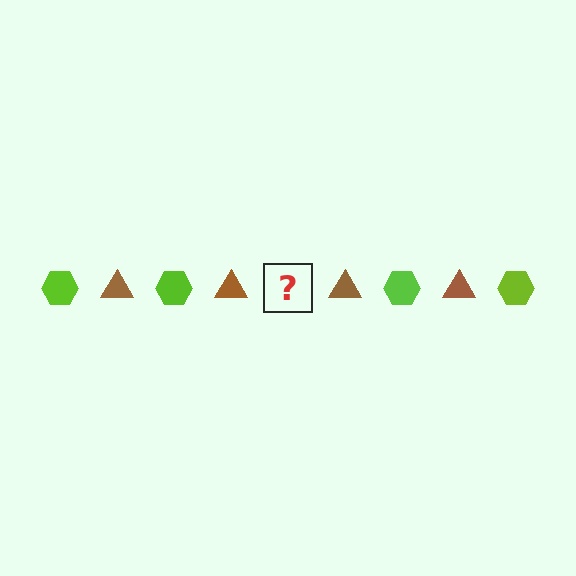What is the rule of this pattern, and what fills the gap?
The rule is that the pattern alternates between lime hexagon and brown triangle. The gap should be filled with a lime hexagon.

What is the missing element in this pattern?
The missing element is a lime hexagon.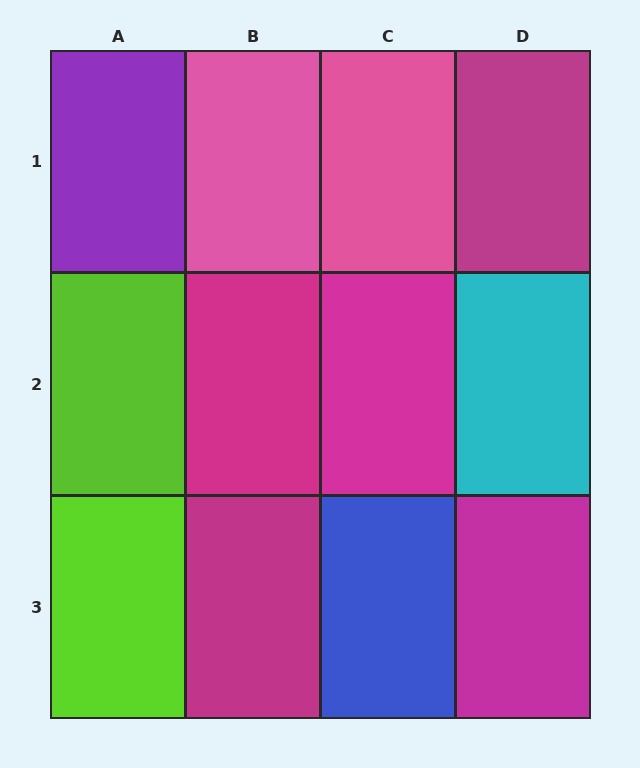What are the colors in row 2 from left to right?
Lime, magenta, magenta, cyan.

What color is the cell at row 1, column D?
Magenta.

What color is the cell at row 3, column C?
Blue.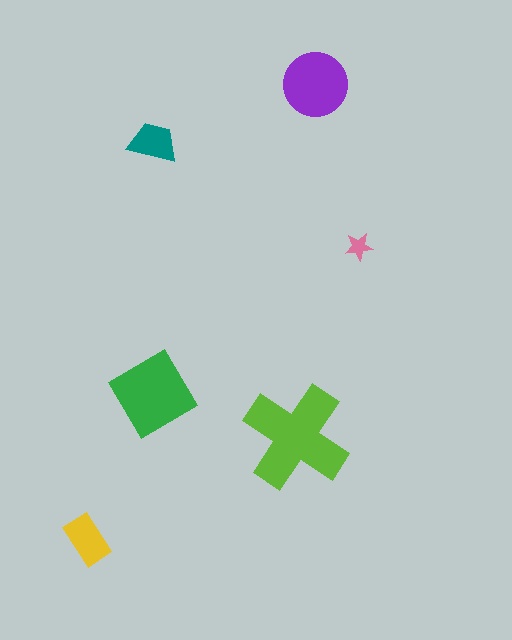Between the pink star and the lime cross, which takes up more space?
The lime cross.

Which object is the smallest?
The pink star.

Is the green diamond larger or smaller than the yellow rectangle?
Larger.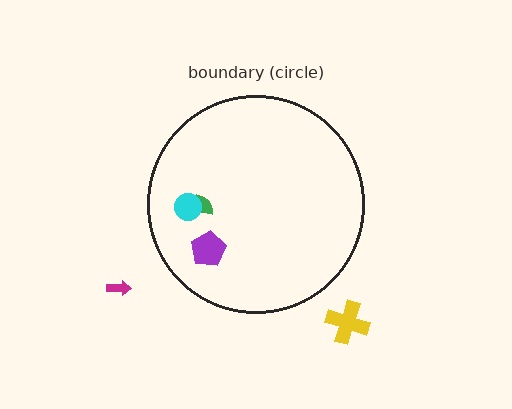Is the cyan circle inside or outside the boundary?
Inside.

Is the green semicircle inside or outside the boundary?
Inside.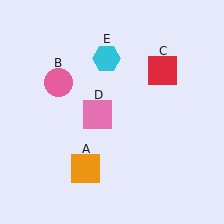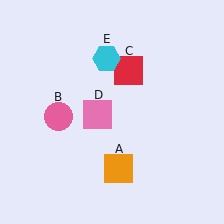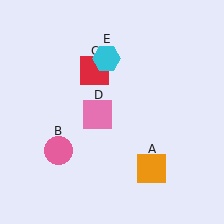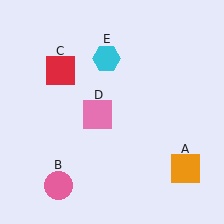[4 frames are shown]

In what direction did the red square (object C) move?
The red square (object C) moved left.